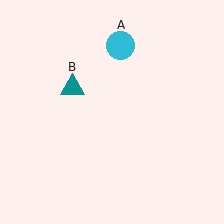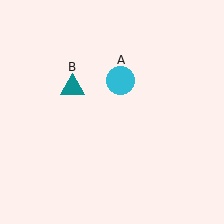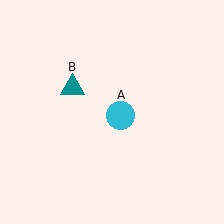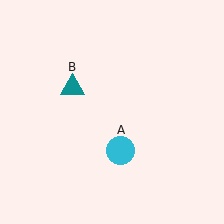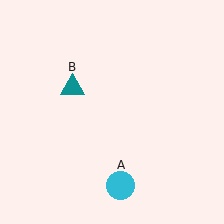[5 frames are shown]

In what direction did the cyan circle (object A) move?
The cyan circle (object A) moved down.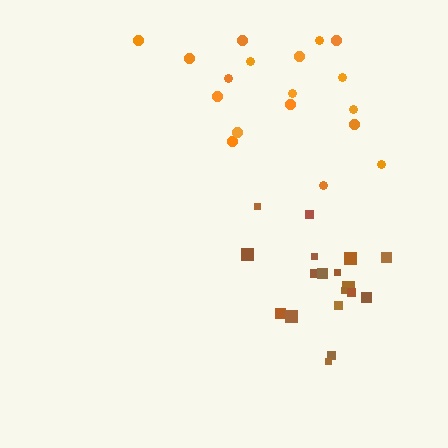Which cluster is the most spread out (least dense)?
Orange.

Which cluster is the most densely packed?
Brown.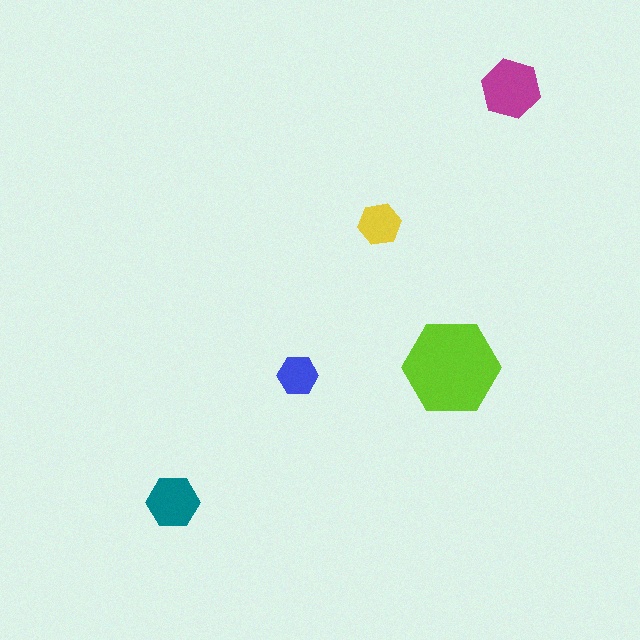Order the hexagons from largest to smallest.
the lime one, the magenta one, the teal one, the yellow one, the blue one.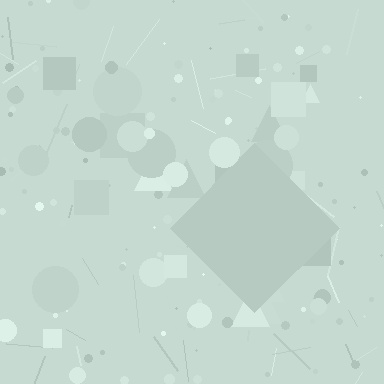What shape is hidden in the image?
A diamond is hidden in the image.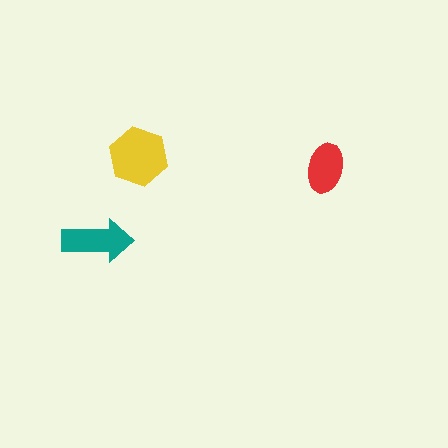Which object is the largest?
The yellow hexagon.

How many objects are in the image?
There are 3 objects in the image.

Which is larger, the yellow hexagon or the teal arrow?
The yellow hexagon.